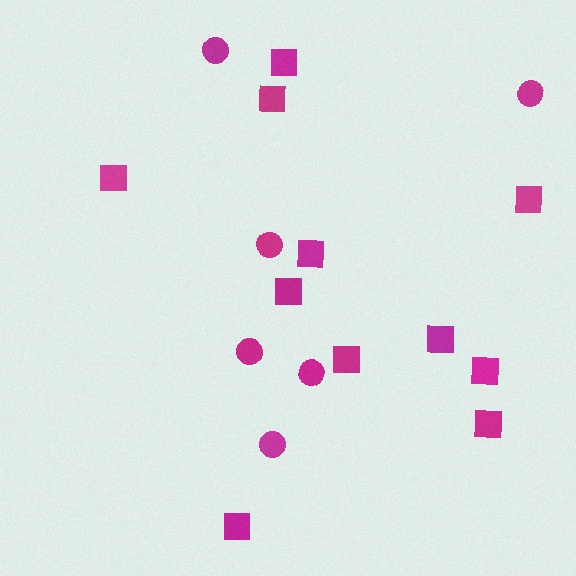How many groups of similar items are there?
There are 2 groups: one group of squares (11) and one group of circles (6).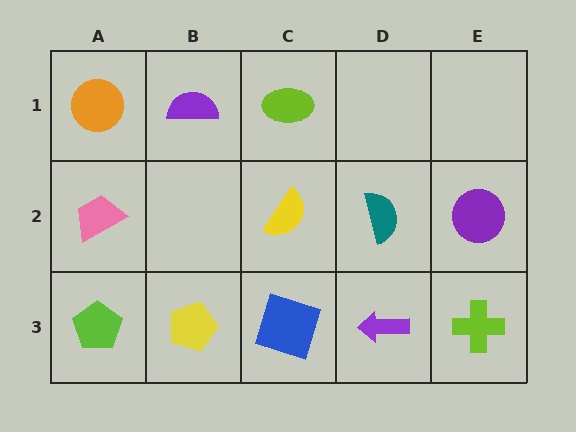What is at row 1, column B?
A purple semicircle.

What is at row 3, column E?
A lime cross.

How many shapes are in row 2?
4 shapes.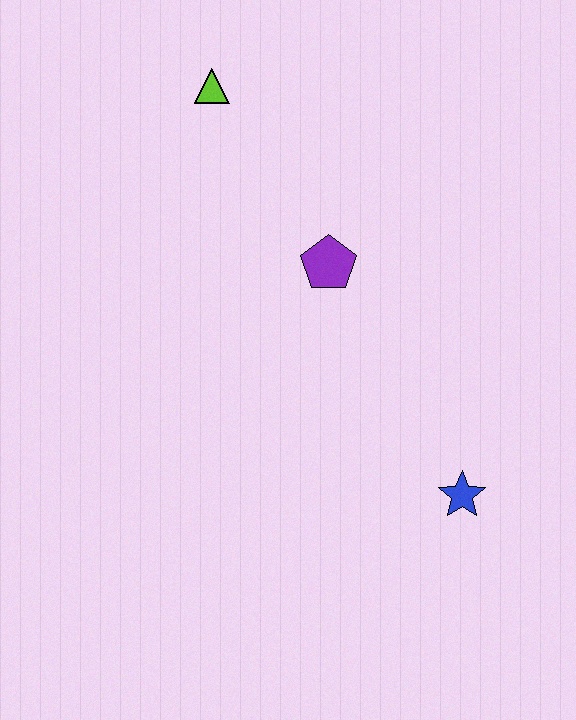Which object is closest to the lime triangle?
The purple pentagon is closest to the lime triangle.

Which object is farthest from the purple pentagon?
The blue star is farthest from the purple pentagon.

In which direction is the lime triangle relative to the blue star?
The lime triangle is above the blue star.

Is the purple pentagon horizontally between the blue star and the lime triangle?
Yes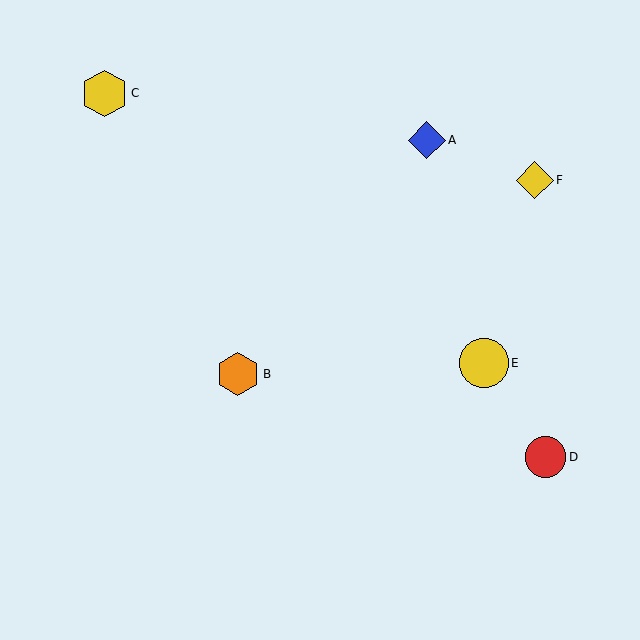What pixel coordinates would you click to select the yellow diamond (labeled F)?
Click at (535, 180) to select the yellow diamond F.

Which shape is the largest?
The yellow circle (labeled E) is the largest.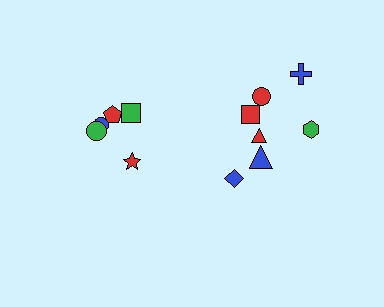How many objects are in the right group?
There are 7 objects.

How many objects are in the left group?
There are 5 objects.